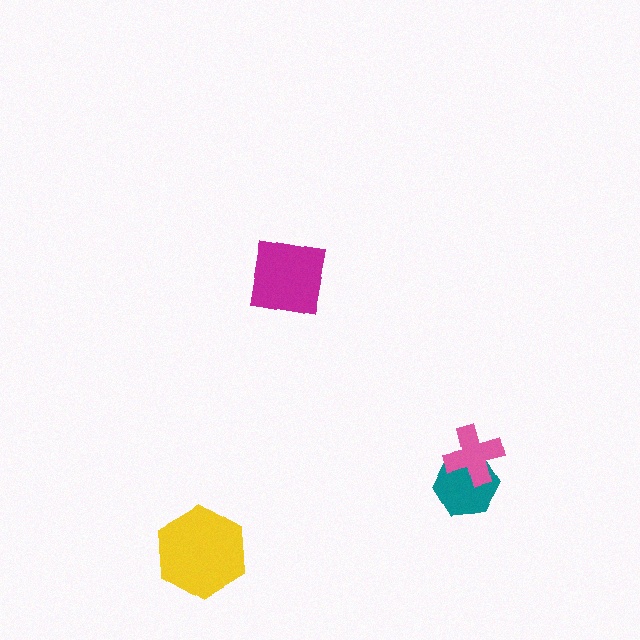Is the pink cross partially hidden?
No, no other shape covers it.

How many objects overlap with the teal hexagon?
1 object overlaps with the teal hexagon.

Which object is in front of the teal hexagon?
The pink cross is in front of the teal hexagon.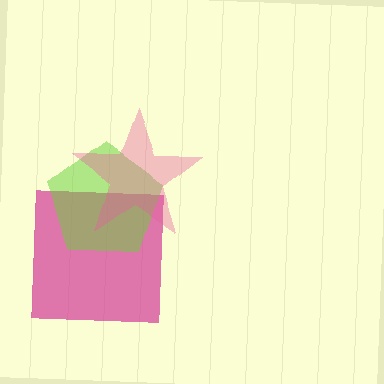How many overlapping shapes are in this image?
There are 3 overlapping shapes in the image.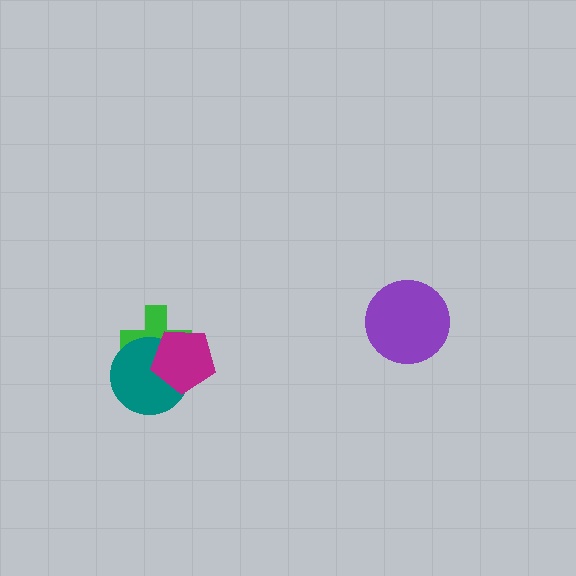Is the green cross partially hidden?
Yes, it is partially covered by another shape.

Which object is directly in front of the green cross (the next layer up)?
The teal circle is directly in front of the green cross.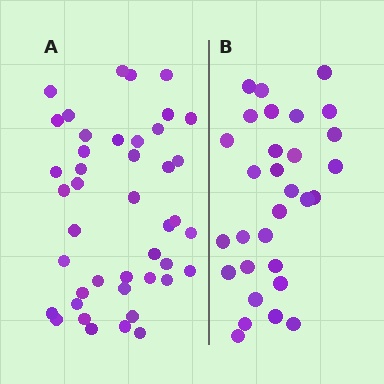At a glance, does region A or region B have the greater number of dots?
Region A (the left region) has more dots.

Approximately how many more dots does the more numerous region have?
Region A has approximately 15 more dots than region B.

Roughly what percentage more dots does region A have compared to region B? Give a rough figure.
About 45% more.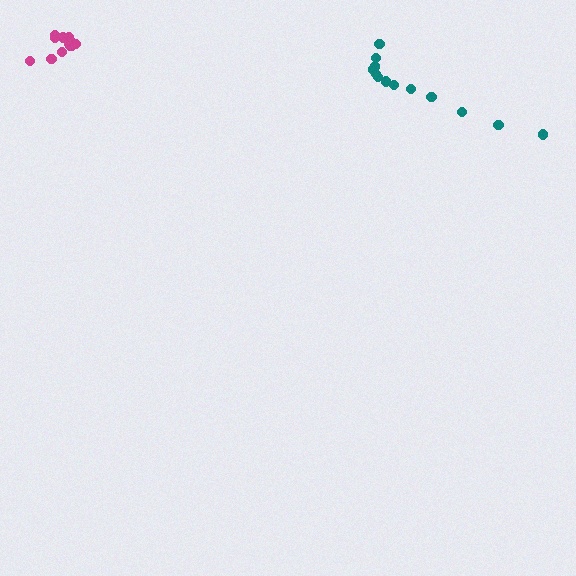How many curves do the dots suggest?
There are 2 distinct paths.